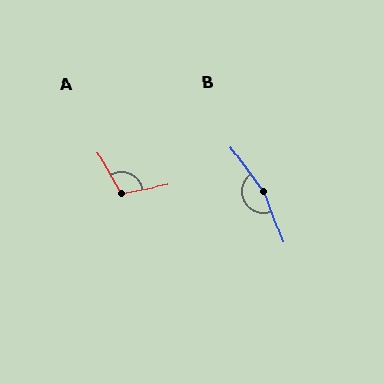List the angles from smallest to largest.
A (109°), B (165°).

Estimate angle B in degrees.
Approximately 165 degrees.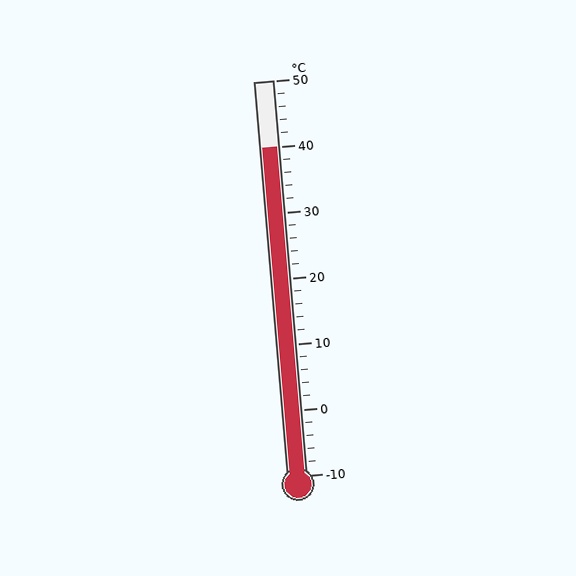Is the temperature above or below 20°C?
The temperature is above 20°C.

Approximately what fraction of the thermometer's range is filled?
The thermometer is filled to approximately 85% of its range.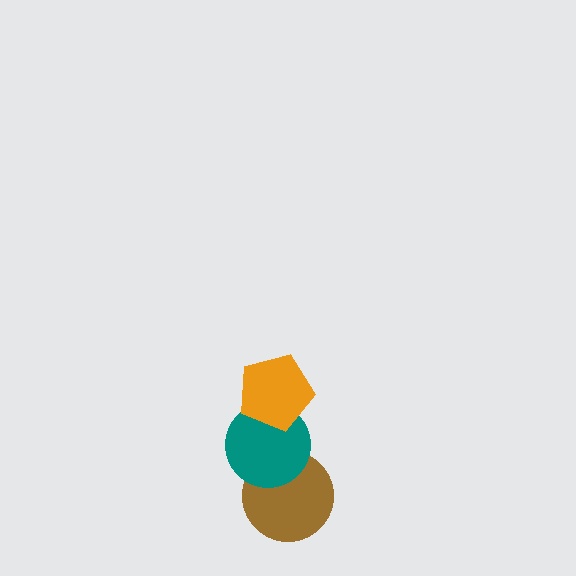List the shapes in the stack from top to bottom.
From top to bottom: the orange pentagon, the teal circle, the brown circle.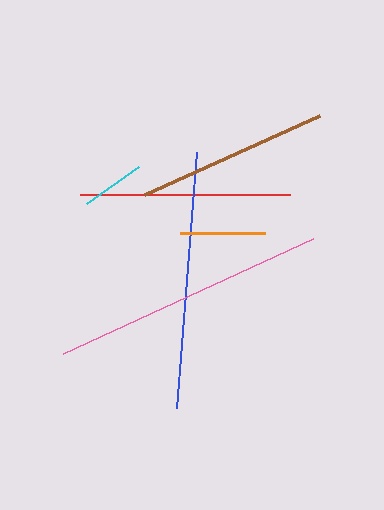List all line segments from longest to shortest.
From longest to shortest: pink, blue, red, brown, orange, cyan.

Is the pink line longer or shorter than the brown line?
The pink line is longer than the brown line.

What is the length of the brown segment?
The brown segment is approximately 193 pixels long.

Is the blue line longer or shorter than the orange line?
The blue line is longer than the orange line.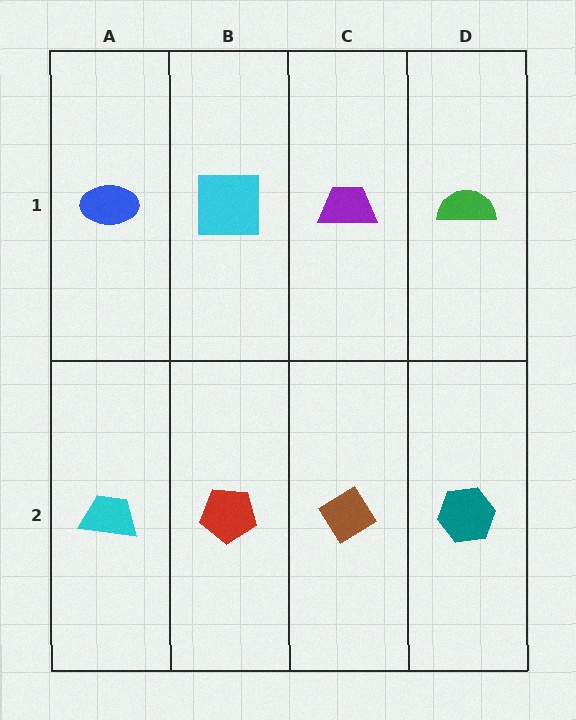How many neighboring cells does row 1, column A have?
2.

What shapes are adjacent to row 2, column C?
A purple trapezoid (row 1, column C), a red pentagon (row 2, column B), a teal hexagon (row 2, column D).